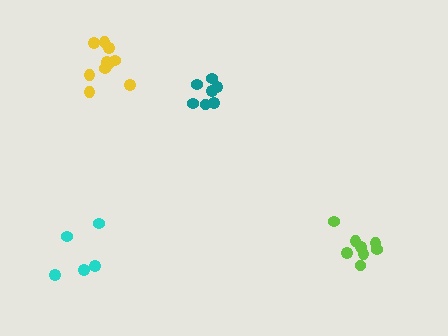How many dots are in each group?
Group 1: 8 dots, Group 2: 10 dots, Group 3: 7 dots, Group 4: 5 dots (30 total).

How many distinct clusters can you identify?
There are 4 distinct clusters.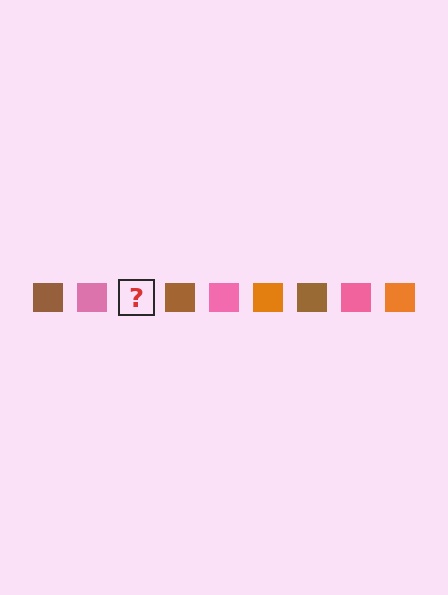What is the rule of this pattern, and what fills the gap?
The rule is that the pattern cycles through brown, pink, orange squares. The gap should be filled with an orange square.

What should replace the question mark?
The question mark should be replaced with an orange square.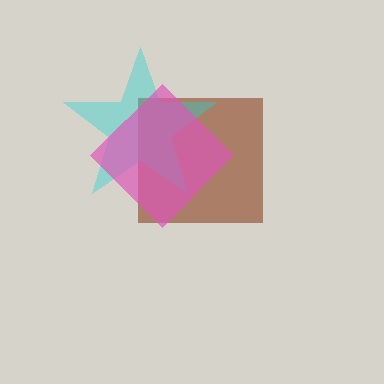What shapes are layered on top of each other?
The layered shapes are: a brown square, a cyan star, a pink diamond.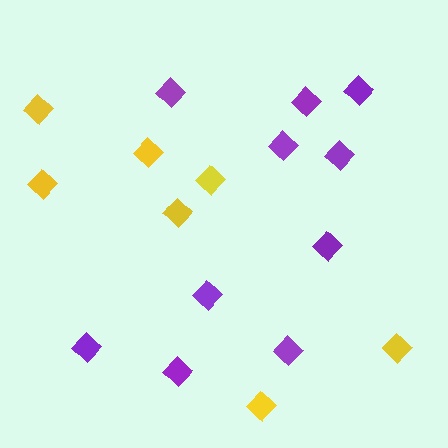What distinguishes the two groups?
There are 2 groups: one group of yellow diamonds (7) and one group of purple diamonds (10).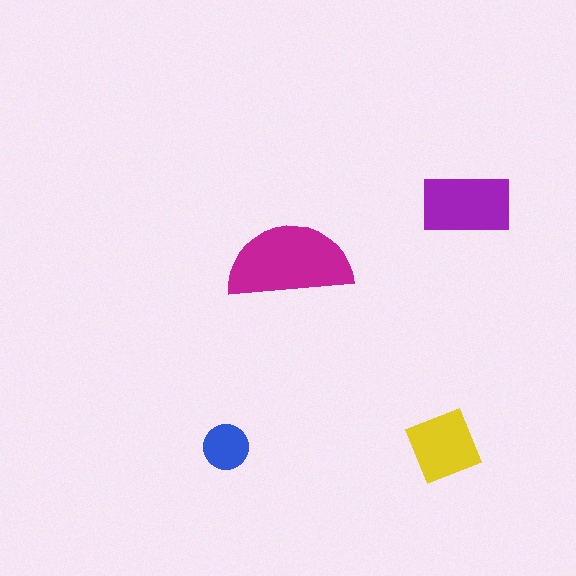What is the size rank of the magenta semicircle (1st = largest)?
1st.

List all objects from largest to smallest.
The magenta semicircle, the purple rectangle, the yellow diamond, the blue circle.